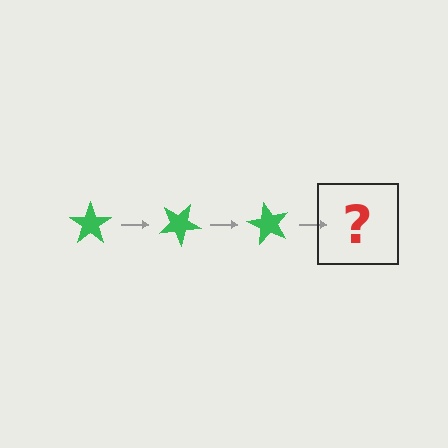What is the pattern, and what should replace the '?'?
The pattern is that the star rotates 30 degrees each step. The '?' should be a green star rotated 90 degrees.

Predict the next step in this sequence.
The next step is a green star rotated 90 degrees.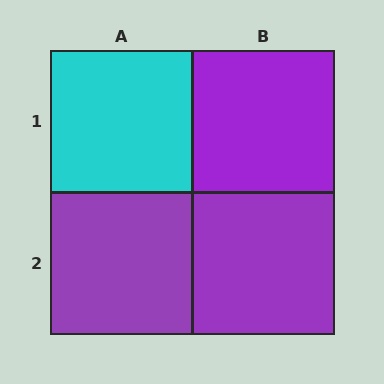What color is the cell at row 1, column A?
Cyan.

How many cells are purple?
3 cells are purple.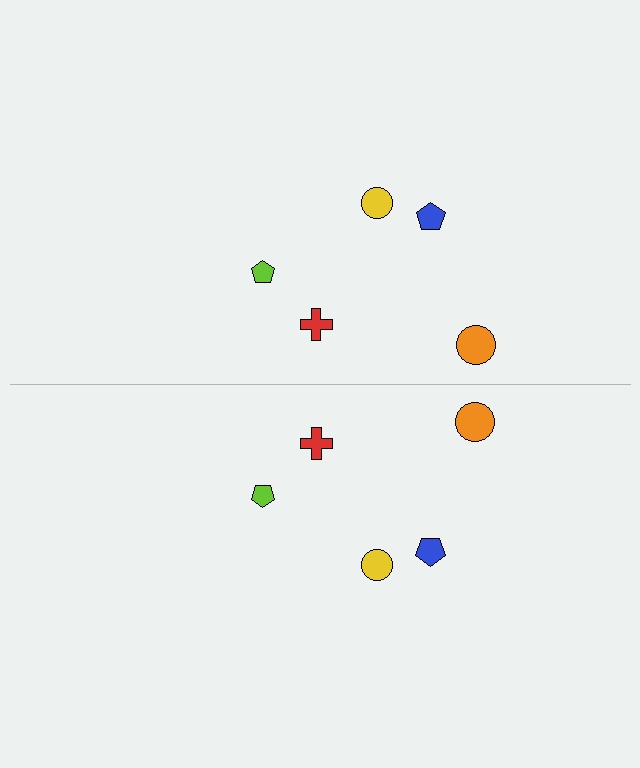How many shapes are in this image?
There are 10 shapes in this image.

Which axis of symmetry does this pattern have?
The pattern has a horizontal axis of symmetry running through the center of the image.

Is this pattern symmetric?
Yes, this pattern has bilateral (reflection) symmetry.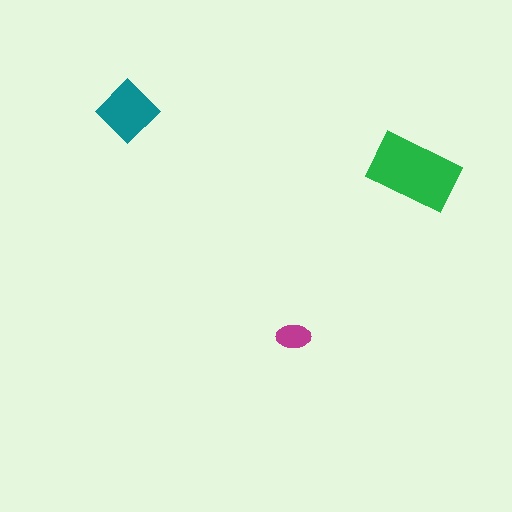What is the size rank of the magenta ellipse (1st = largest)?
3rd.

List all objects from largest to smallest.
The green rectangle, the teal diamond, the magenta ellipse.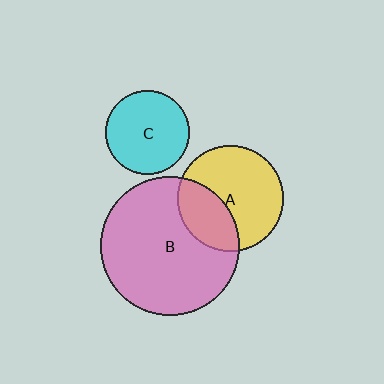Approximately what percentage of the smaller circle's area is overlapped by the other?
Approximately 35%.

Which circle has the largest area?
Circle B (pink).